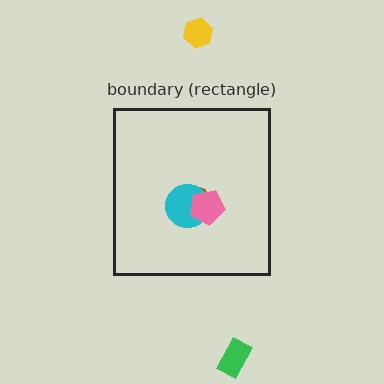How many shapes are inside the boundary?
3 inside, 2 outside.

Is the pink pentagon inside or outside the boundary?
Inside.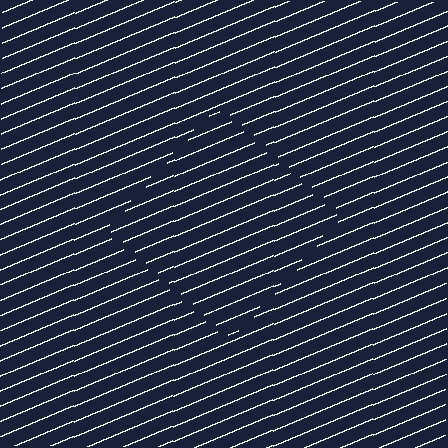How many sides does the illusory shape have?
4 sides — the line-ends trace a square.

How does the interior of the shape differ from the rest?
The interior of the shape contains the same grating, shifted by half a period — the contour is defined by the phase discontinuity where line-ends from the inner and outer gratings abut.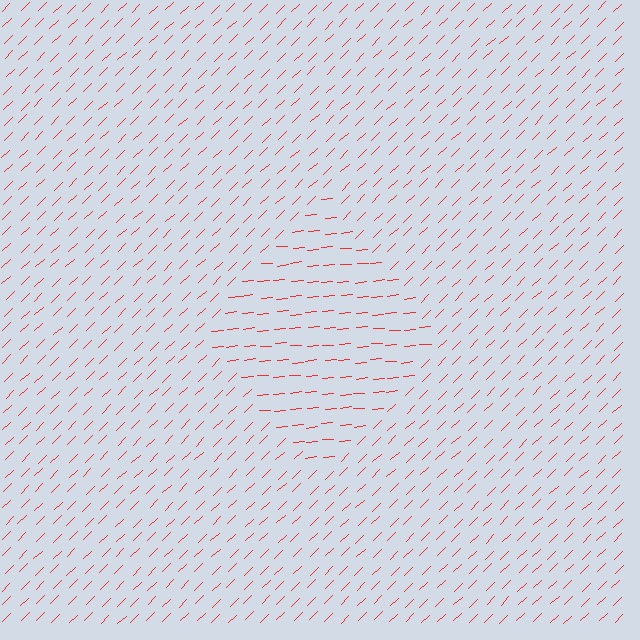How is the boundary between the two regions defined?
The boundary is defined purely by a change in line orientation (approximately 39 degrees difference). All lines are the same color and thickness.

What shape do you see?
I see a diamond.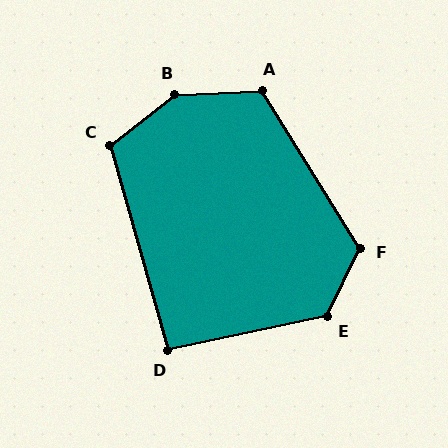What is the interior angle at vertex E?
Approximately 128 degrees (obtuse).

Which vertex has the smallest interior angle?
D, at approximately 94 degrees.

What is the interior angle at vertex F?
Approximately 122 degrees (obtuse).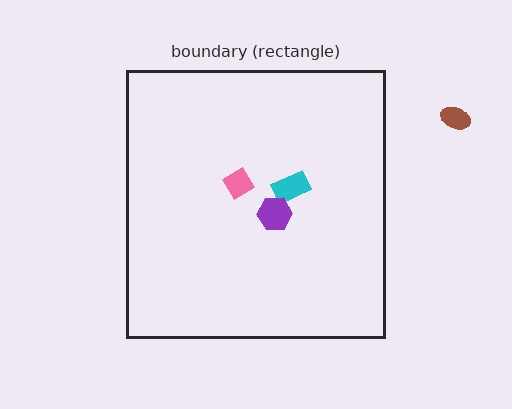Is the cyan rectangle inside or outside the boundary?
Inside.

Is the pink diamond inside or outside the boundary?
Inside.